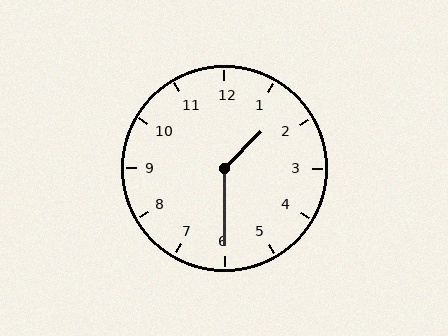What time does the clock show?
1:30.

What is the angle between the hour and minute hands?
Approximately 135 degrees.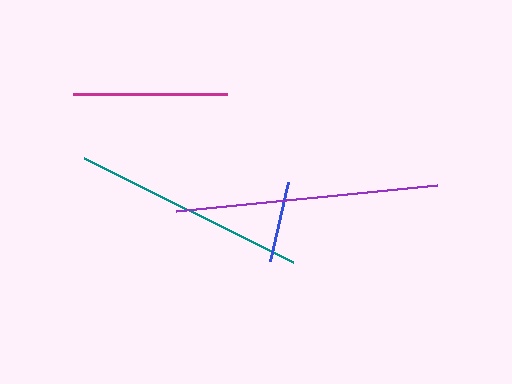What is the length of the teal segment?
The teal segment is approximately 233 pixels long.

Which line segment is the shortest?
The blue line is the shortest at approximately 81 pixels.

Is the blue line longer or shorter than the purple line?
The purple line is longer than the blue line.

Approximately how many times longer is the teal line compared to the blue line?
The teal line is approximately 2.9 times the length of the blue line.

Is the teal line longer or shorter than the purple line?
The purple line is longer than the teal line.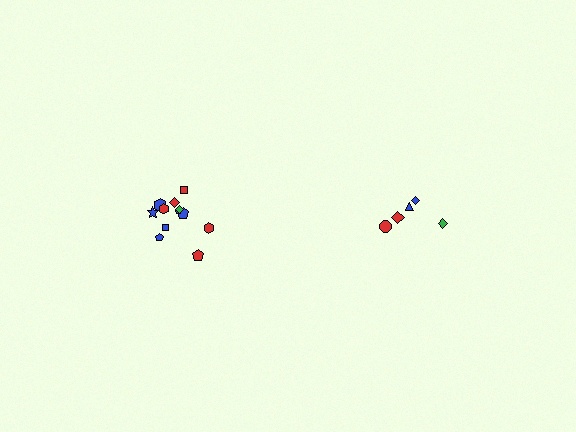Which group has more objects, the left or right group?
The left group.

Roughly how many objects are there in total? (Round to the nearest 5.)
Roughly 15 objects in total.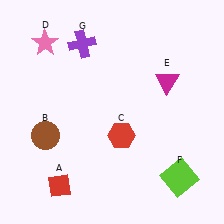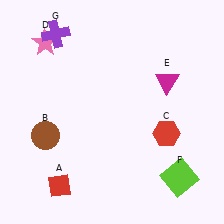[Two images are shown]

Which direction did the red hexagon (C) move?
The red hexagon (C) moved right.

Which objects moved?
The objects that moved are: the red hexagon (C), the purple cross (G).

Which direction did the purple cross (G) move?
The purple cross (G) moved left.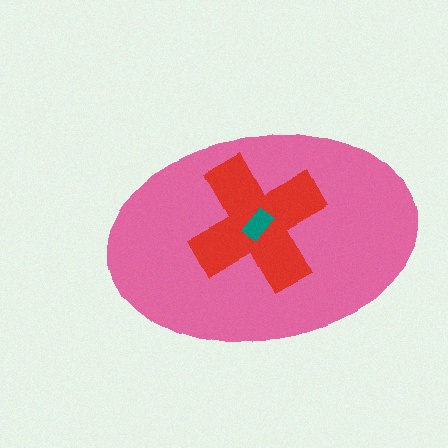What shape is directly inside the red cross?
The teal rectangle.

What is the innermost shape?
The teal rectangle.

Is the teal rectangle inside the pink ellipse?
Yes.